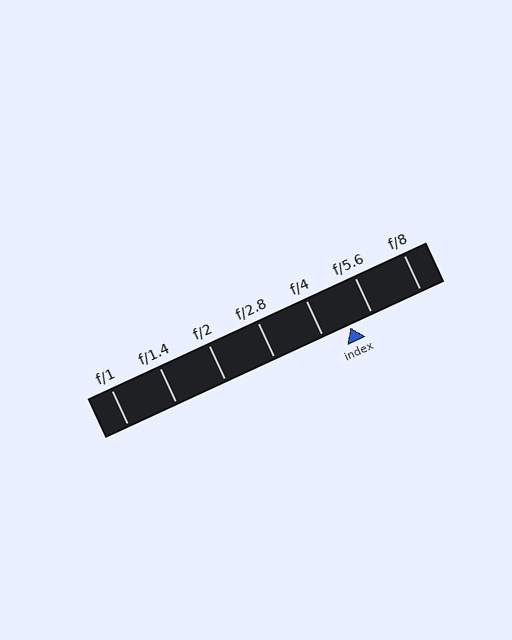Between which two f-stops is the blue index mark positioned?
The index mark is between f/4 and f/5.6.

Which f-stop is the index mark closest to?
The index mark is closest to f/5.6.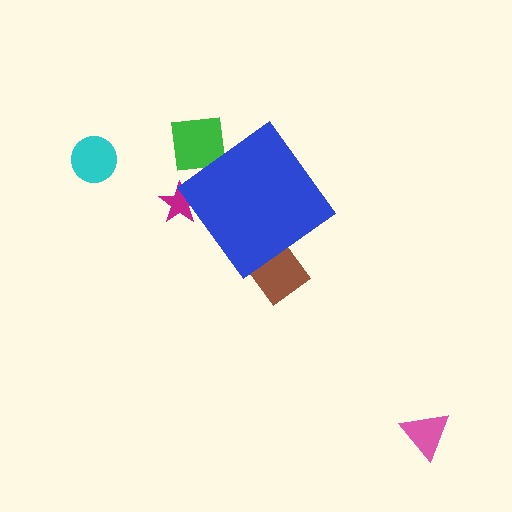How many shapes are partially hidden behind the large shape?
3 shapes are partially hidden.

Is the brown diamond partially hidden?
Yes, the brown diamond is partially hidden behind the blue diamond.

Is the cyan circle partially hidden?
No, the cyan circle is fully visible.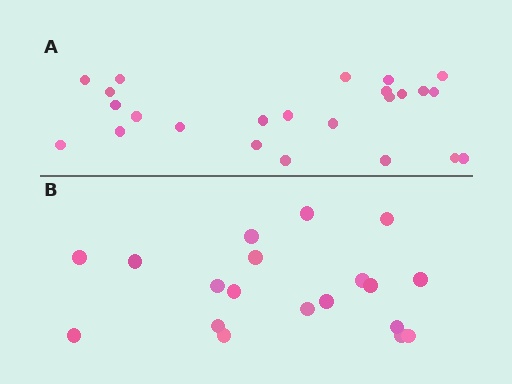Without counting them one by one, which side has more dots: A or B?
Region A (the top region) has more dots.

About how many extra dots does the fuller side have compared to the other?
Region A has about 5 more dots than region B.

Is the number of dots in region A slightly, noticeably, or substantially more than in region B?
Region A has noticeably more, but not dramatically so. The ratio is roughly 1.3 to 1.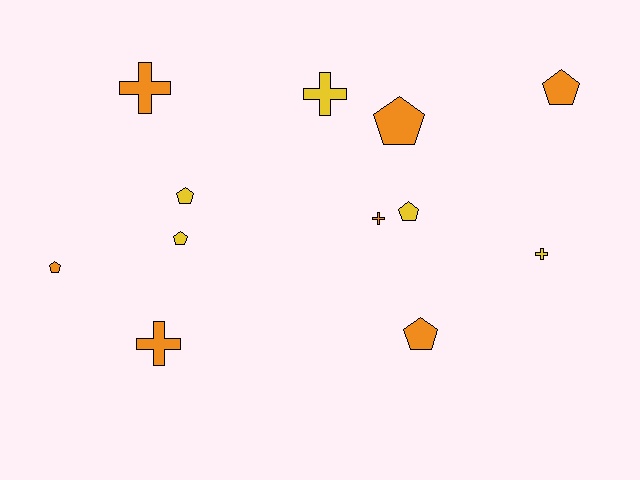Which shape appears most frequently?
Pentagon, with 7 objects.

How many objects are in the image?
There are 12 objects.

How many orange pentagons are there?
There are 4 orange pentagons.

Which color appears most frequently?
Orange, with 7 objects.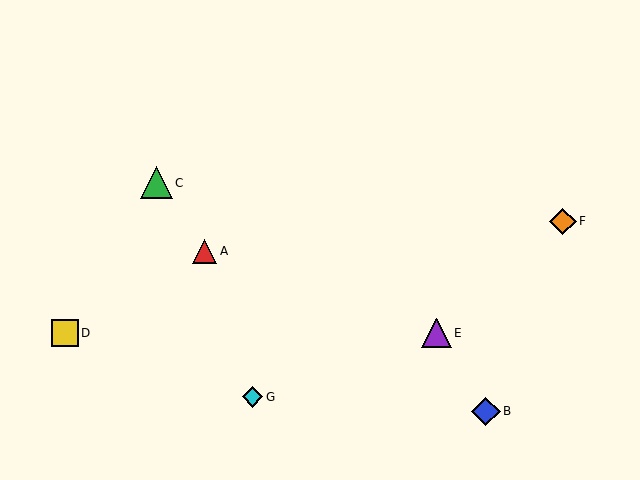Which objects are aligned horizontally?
Objects D, E are aligned horizontally.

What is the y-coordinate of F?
Object F is at y≈221.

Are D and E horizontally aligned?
Yes, both are at y≈333.